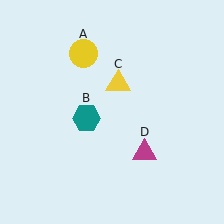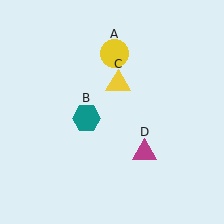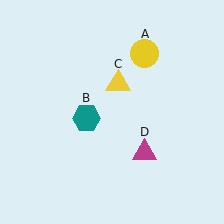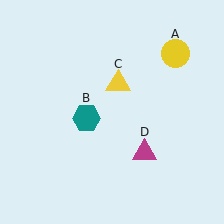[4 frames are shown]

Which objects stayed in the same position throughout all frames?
Teal hexagon (object B) and yellow triangle (object C) and magenta triangle (object D) remained stationary.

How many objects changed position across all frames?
1 object changed position: yellow circle (object A).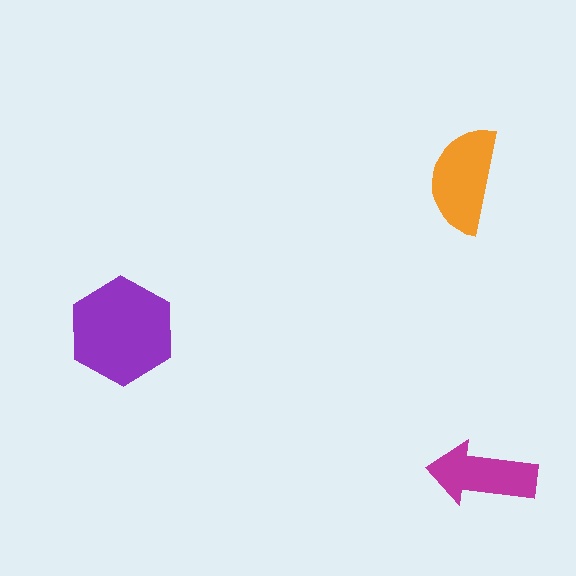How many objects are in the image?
There are 3 objects in the image.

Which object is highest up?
The orange semicircle is topmost.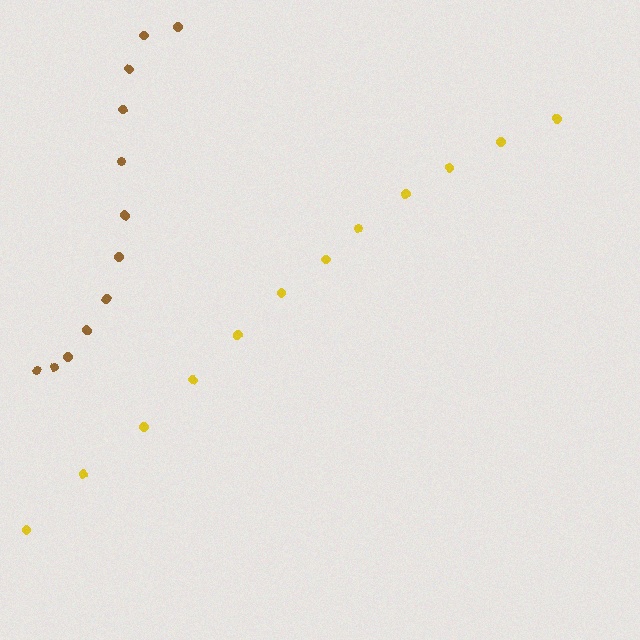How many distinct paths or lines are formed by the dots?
There are 2 distinct paths.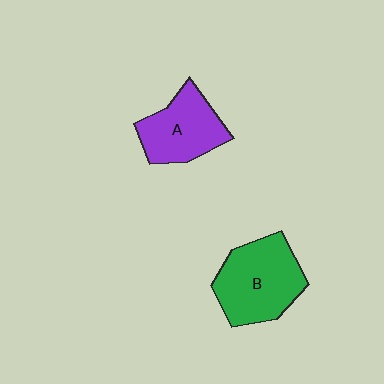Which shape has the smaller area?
Shape A (purple).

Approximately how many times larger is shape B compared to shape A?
Approximately 1.3 times.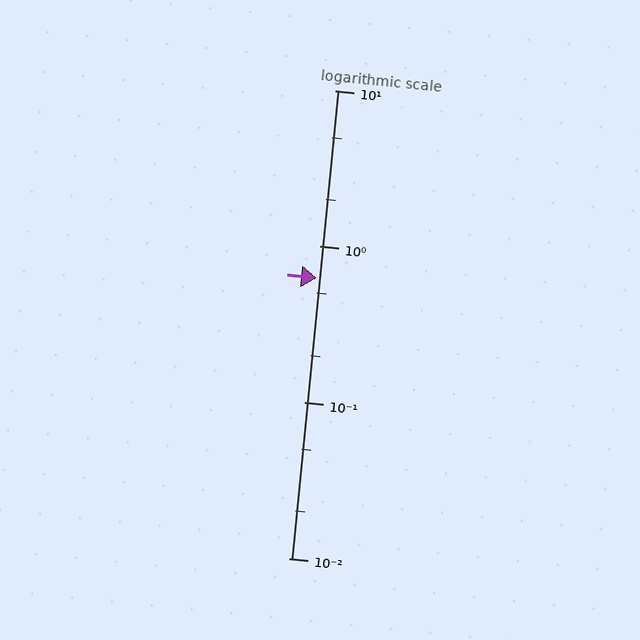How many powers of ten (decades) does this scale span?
The scale spans 3 decades, from 0.01 to 10.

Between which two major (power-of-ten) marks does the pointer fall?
The pointer is between 0.1 and 1.